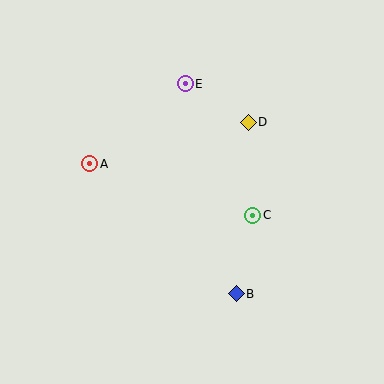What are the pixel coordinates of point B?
Point B is at (236, 294).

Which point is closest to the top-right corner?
Point D is closest to the top-right corner.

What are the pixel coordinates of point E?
Point E is at (185, 84).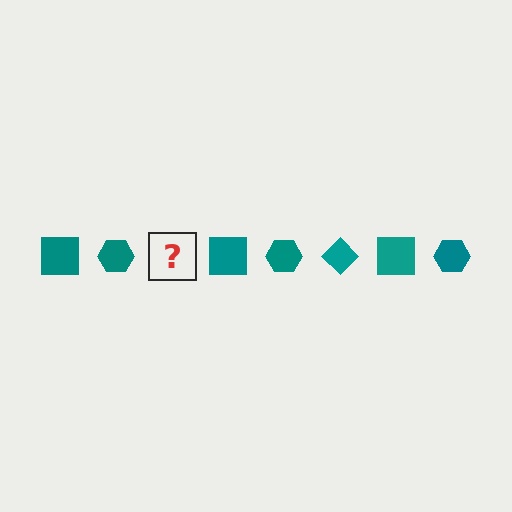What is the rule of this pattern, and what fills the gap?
The rule is that the pattern cycles through square, hexagon, diamond shapes in teal. The gap should be filled with a teal diamond.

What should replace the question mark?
The question mark should be replaced with a teal diamond.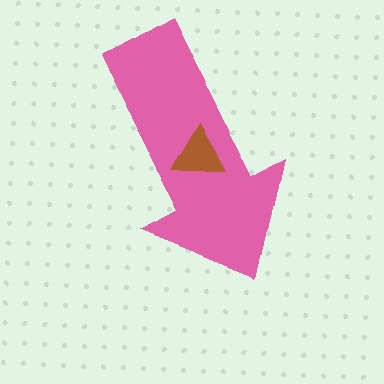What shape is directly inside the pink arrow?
The brown triangle.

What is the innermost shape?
The brown triangle.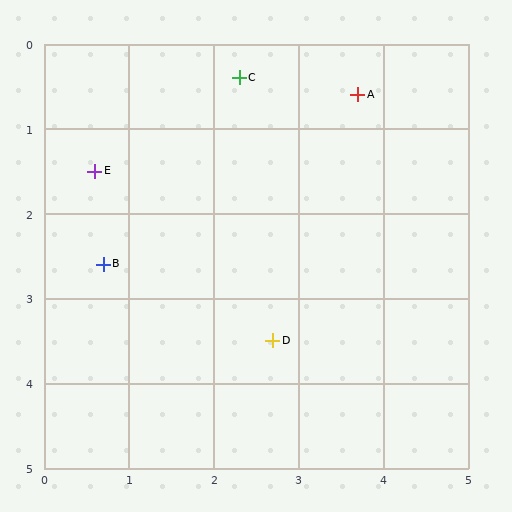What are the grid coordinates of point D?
Point D is at approximately (2.7, 3.5).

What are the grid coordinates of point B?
Point B is at approximately (0.7, 2.6).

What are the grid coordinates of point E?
Point E is at approximately (0.6, 1.5).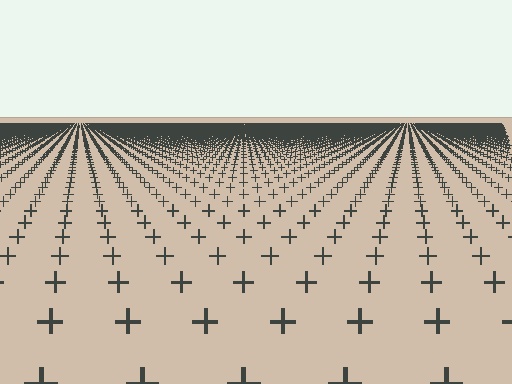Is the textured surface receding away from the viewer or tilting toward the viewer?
The surface is receding away from the viewer. Texture elements get smaller and denser toward the top.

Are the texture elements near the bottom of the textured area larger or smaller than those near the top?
Larger. Near the bottom, elements are closer to the viewer and appear at a bigger on-screen size.